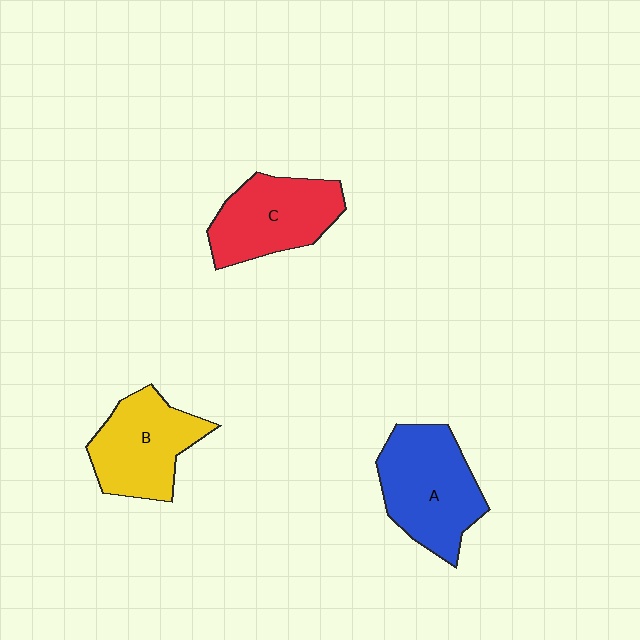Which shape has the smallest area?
Shape B (yellow).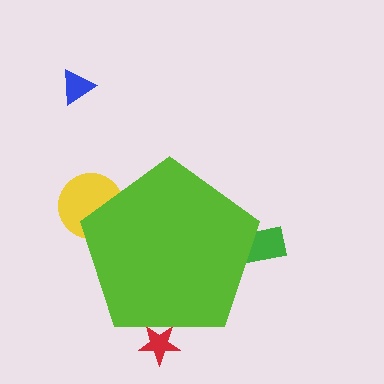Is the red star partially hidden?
Yes, the red star is partially hidden behind the lime pentagon.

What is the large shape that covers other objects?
A lime pentagon.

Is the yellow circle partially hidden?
Yes, the yellow circle is partially hidden behind the lime pentagon.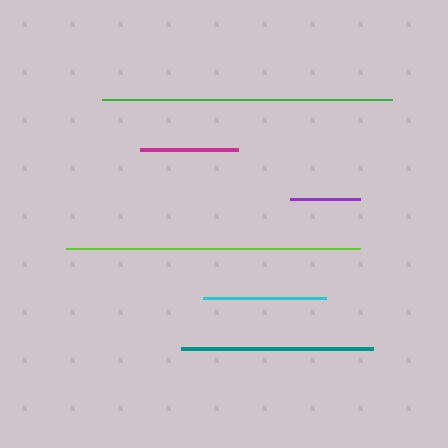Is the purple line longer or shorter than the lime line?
The lime line is longer than the purple line.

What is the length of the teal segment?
The teal segment is approximately 191 pixels long.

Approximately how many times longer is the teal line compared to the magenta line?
The teal line is approximately 2.0 times the length of the magenta line.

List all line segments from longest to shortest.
From longest to shortest: lime, green, teal, cyan, magenta, purple.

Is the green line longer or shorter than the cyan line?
The green line is longer than the cyan line.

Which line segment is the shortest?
The purple line is the shortest at approximately 70 pixels.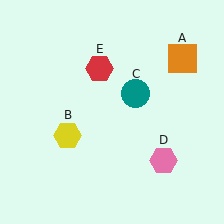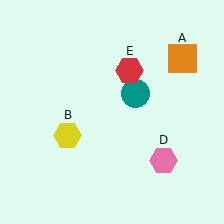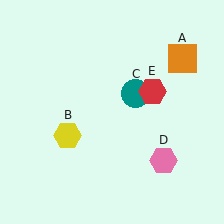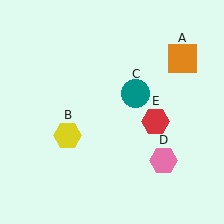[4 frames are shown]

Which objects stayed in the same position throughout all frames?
Orange square (object A) and yellow hexagon (object B) and teal circle (object C) and pink hexagon (object D) remained stationary.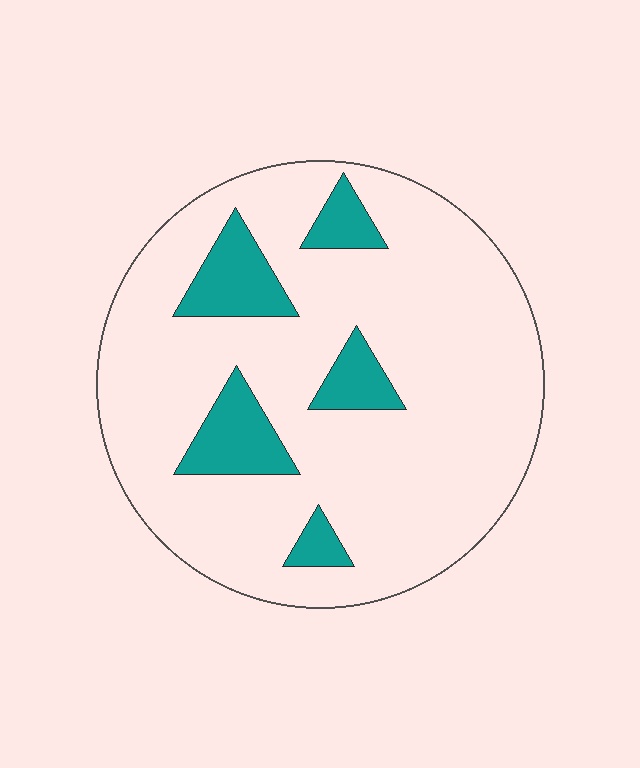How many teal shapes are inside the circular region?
5.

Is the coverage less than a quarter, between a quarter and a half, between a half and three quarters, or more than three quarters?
Less than a quarter.